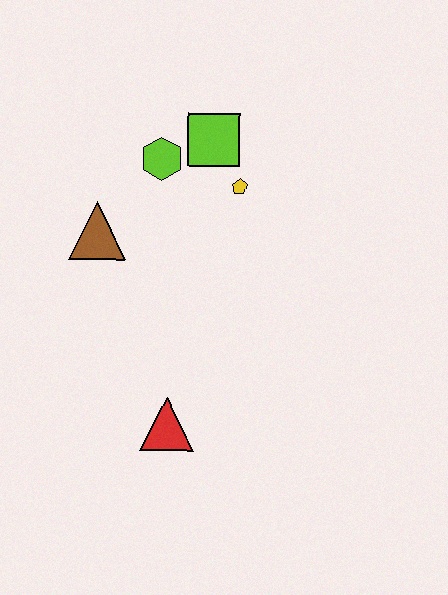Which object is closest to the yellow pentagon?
The lime square is closest to the yellow pentagon.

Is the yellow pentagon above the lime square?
No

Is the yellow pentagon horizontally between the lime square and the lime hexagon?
No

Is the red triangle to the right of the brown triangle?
Yes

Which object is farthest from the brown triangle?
The red triangle is farthest from the brown triangle.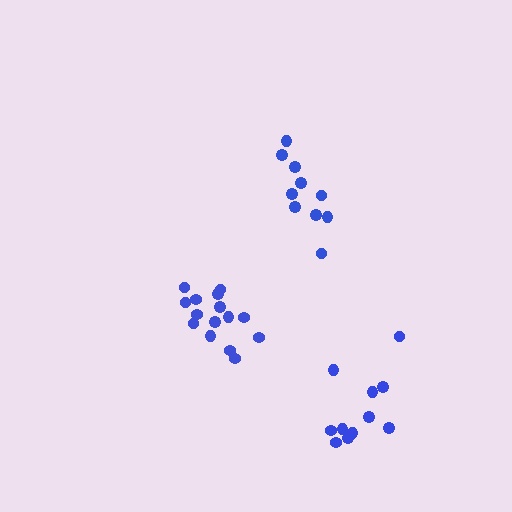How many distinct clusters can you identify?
There are 3 distinct clusters.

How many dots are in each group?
Group 1: 10 dots, Group 2: 15 dots, Group 3: 11 dots (36 total).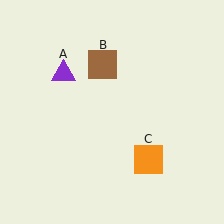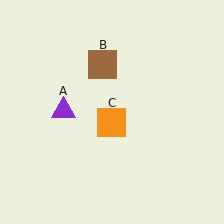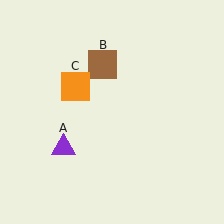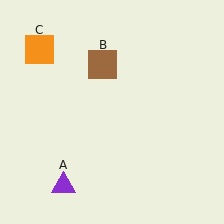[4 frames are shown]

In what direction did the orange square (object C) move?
The orange square (object C) moved up and to the left.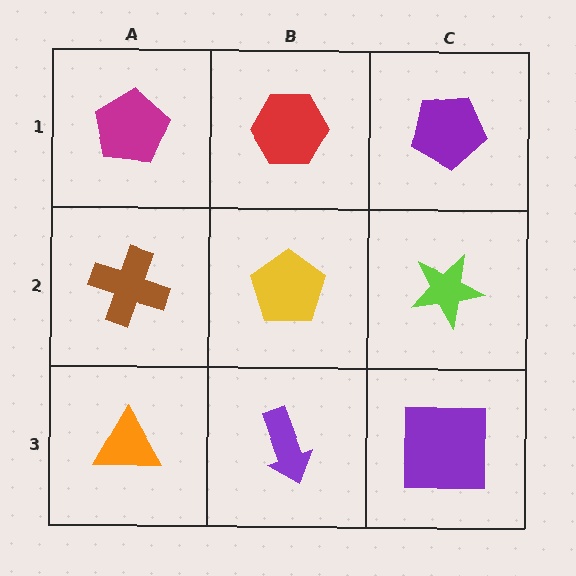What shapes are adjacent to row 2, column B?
A red hexagon (row 1, column B), a purple arrow (row 3, column B), a brown cross (row 2, column A), a lime star (row 2, column C).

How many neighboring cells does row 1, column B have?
3.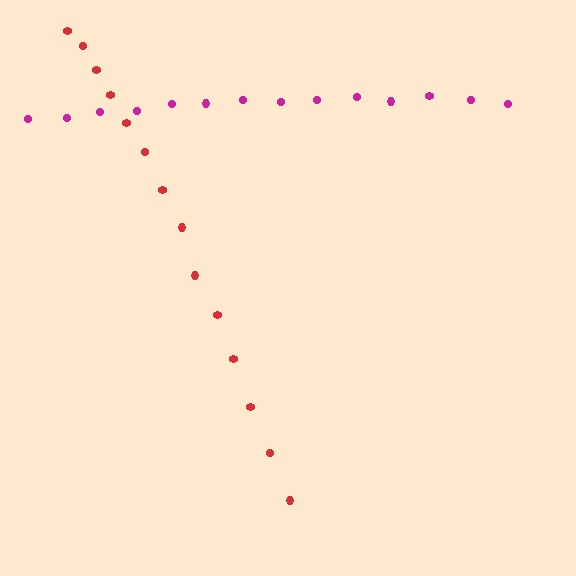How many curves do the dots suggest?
There are 2 distinct paths.